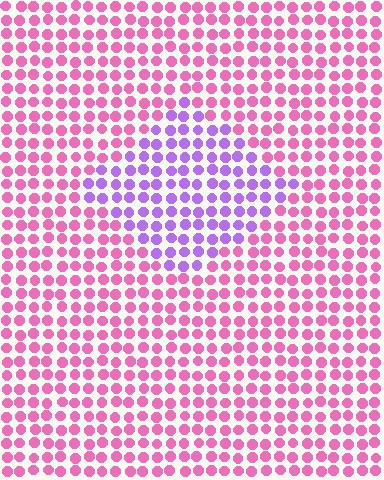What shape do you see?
I see a diamond.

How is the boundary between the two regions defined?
The boundary is defined purely by a slight shift in hue (about 50 degrees). Spacing, size, and orientation are identical on both sides.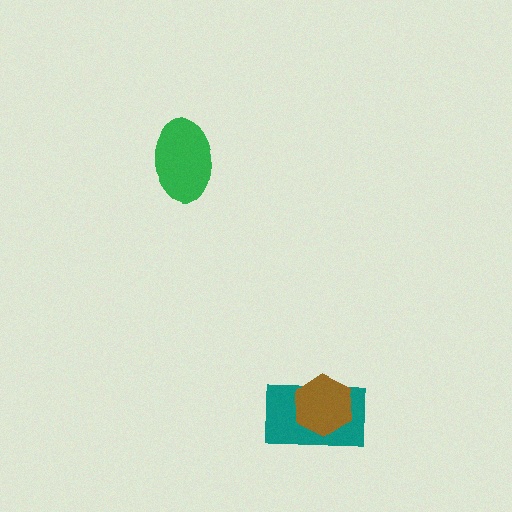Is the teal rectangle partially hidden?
Yes, it is partially covered by another shape.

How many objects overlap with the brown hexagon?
1 object overlaps with the brown hexagon.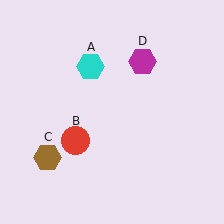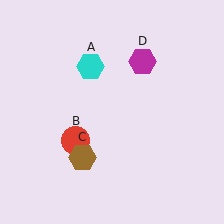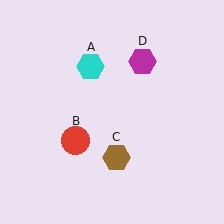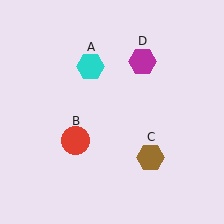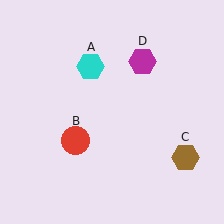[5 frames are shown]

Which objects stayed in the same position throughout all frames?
Cyan hexagon (object A) and red circle (object B) and magenta hexagon (object D) remained stationary.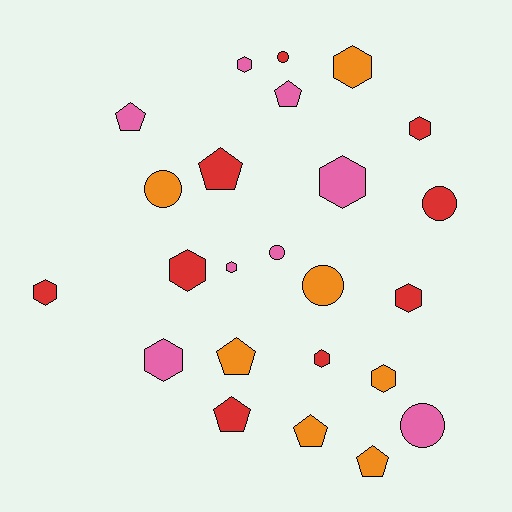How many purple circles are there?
There are no purple circles.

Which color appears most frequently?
Red, with 9 objects.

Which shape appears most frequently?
Hexagon, with 11 objects.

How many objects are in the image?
There are 24 objects.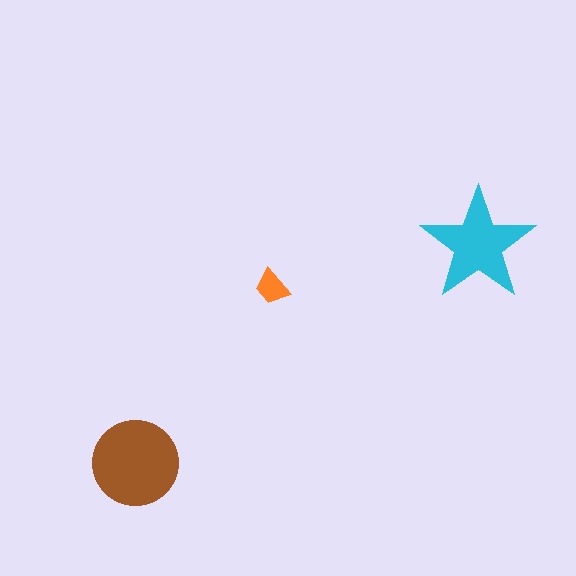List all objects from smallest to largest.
The orange trapezoid, the cyan star, the brown circle.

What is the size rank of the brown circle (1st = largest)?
1st.